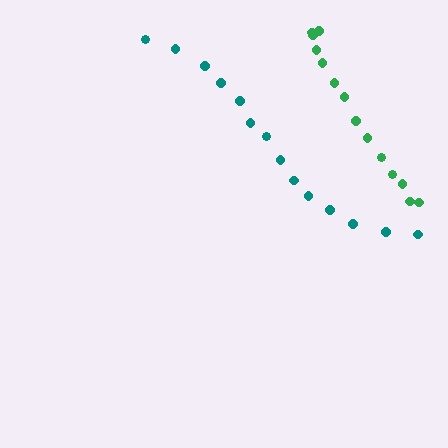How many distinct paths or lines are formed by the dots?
There are 2 distinct paths.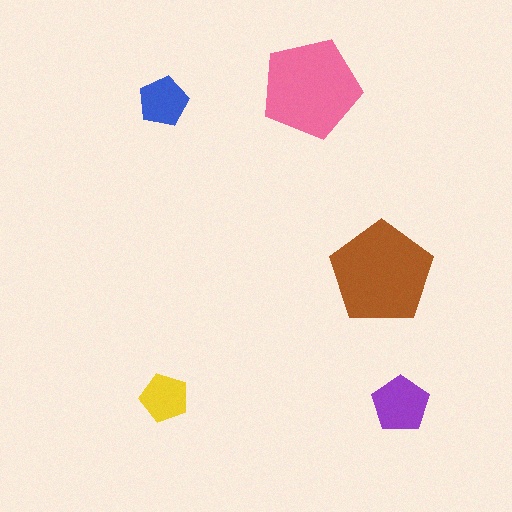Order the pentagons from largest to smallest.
the brown one, the pink one, the purple one, the blue one, the yellow one.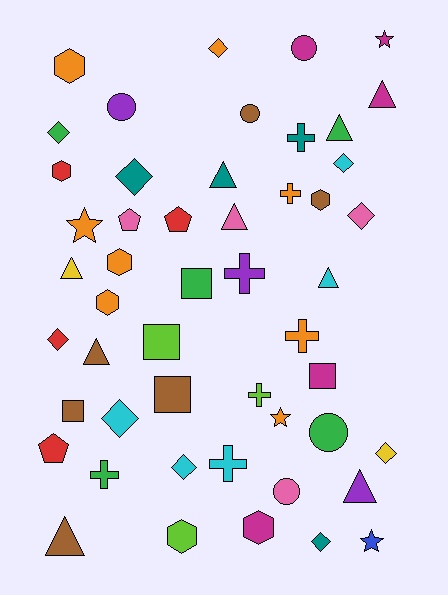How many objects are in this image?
There are 50 objects.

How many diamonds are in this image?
There are 10 diamonds.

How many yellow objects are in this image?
There are 2 yellow objects.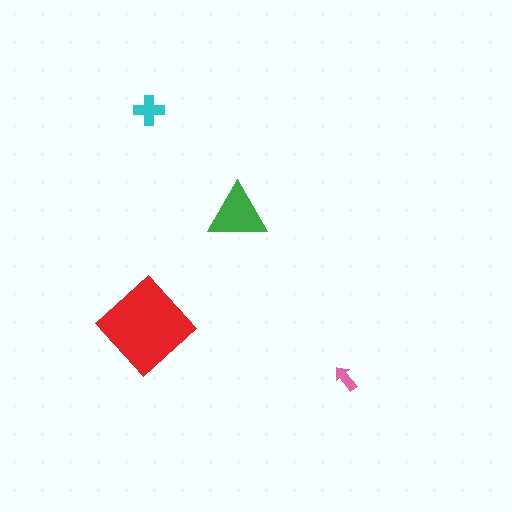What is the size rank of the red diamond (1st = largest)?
1st.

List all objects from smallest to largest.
The pink arrow, the cyan cross, the green triangle, the red diamond.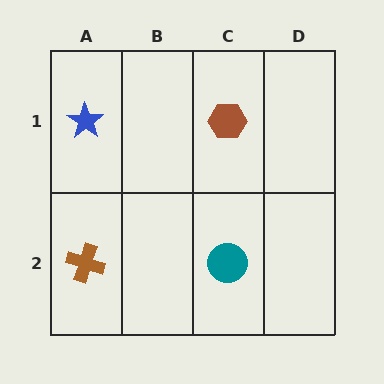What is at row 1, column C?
A brown hexagon.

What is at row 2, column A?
A brown cross.